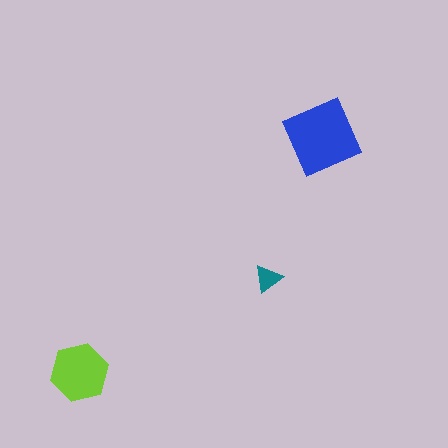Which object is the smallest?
The teal triangle.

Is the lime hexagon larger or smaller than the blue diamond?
Smaller.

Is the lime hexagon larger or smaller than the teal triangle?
Larger.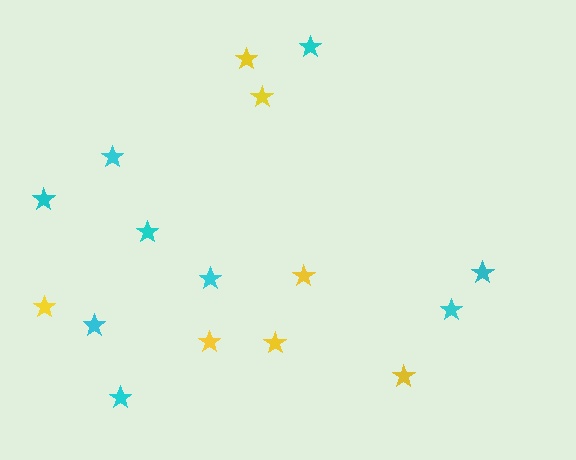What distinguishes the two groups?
There are 2 groups: one group of yellow stars (7) and one group of cyan stars (9).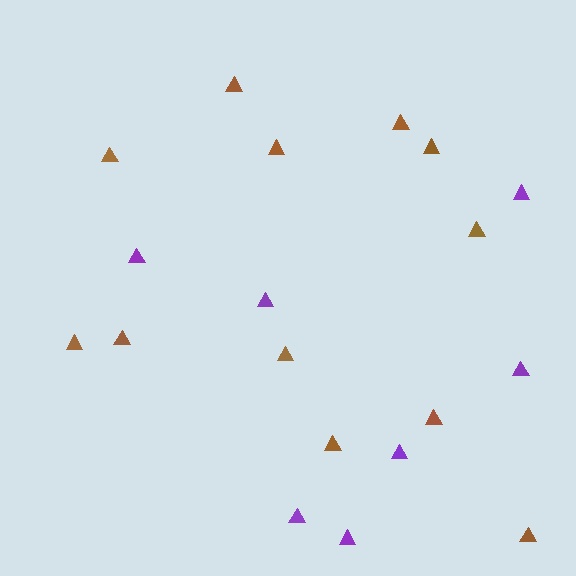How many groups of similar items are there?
There are 2 groups: one group of purple triangles (7) and one group of brown triangles (12).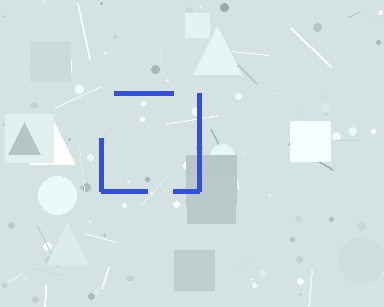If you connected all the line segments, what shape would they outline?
They would outline a square.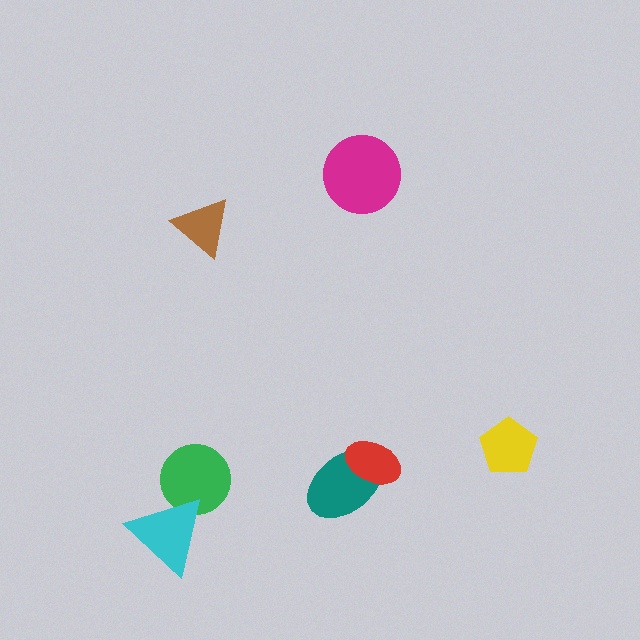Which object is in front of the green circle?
The cyan triangle is in front of the green circle.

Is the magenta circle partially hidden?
No, no other shape covers it.